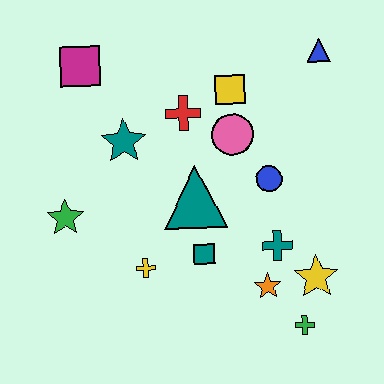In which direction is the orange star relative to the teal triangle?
The orange star is below the teal triangle.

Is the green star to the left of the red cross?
Yes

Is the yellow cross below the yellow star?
No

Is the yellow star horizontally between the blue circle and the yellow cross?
No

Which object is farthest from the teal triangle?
The blue triangle is farthest from the teal triangle.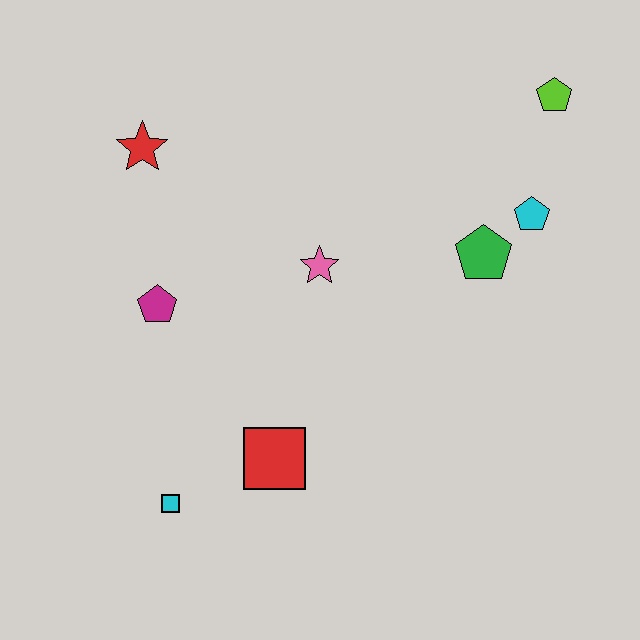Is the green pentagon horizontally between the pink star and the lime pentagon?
Yes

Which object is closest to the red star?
The magenta pentagon is closest to the red star.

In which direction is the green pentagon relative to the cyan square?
The green pentagon is to the right of the cyan square.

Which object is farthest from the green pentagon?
The cyan square is farthest from the green pentagon.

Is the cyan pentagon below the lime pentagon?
Yes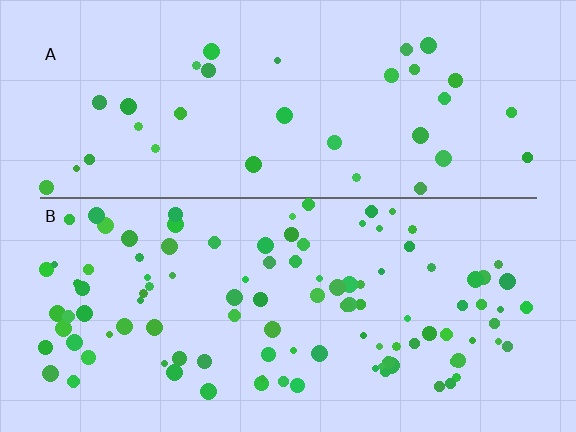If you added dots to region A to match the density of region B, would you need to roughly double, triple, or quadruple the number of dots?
Approximately triple.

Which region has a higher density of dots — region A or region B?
B (the bottom).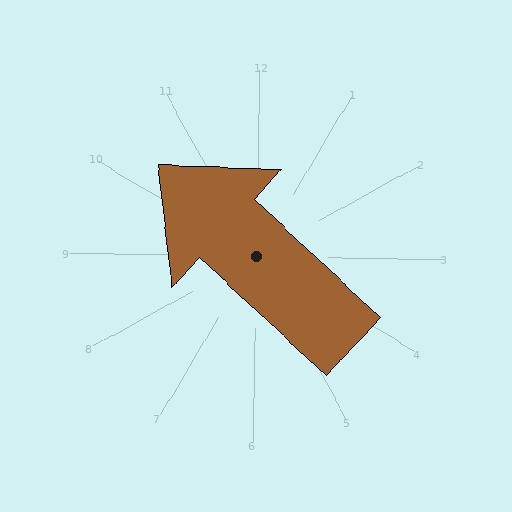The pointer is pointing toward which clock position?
Roughly 10 o'clock.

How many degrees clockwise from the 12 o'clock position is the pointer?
Approximately 312 degrees.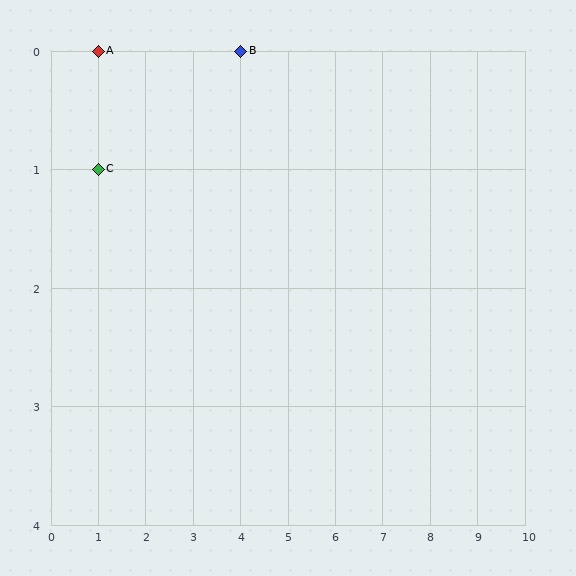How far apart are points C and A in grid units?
Points C and A are 1 row apart.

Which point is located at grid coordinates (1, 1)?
Point C is at (1, 1).